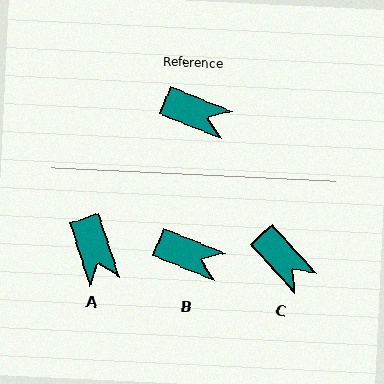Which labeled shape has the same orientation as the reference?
B.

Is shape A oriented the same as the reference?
No, it is off by about 51 degrees.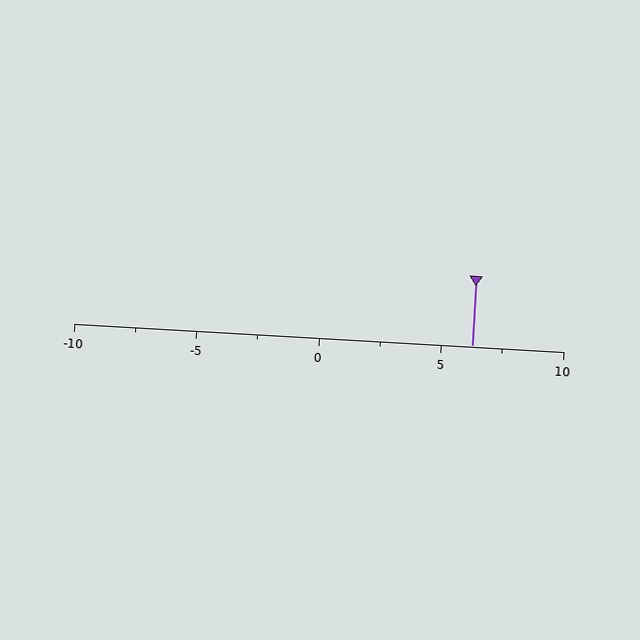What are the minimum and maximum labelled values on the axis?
The axis runs from -10 to 10.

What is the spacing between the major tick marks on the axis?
The major ticks are spaced 5 apart.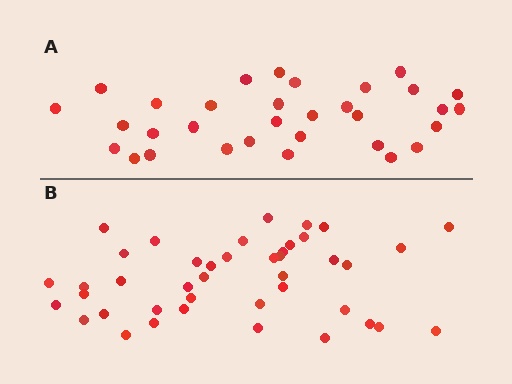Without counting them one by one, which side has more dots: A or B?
Region B (the bottom region) has more dots.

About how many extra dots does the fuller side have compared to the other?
Region B has roughly 10 or so more dots than region A.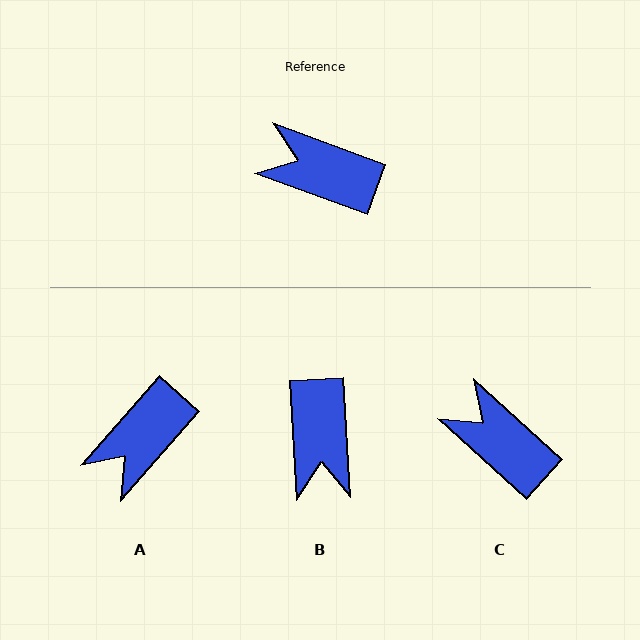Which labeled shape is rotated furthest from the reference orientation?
B, about 113 degrees away.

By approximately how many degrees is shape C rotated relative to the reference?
Approximately 22 degrees clockwise.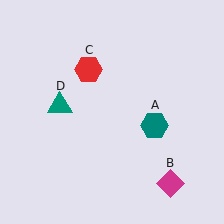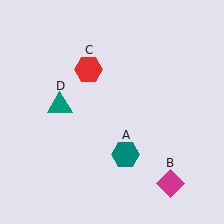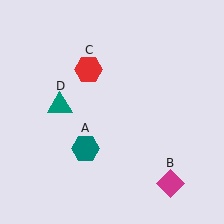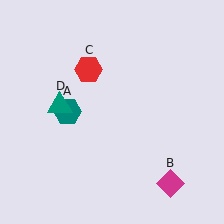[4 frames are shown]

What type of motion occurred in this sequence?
The teal hexagon (object A) rotated clockwise around the center of the scene.